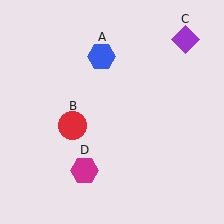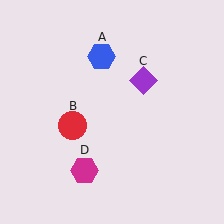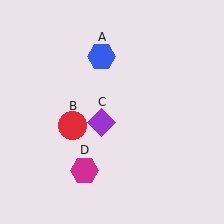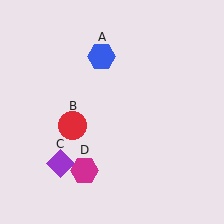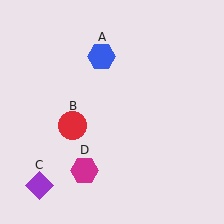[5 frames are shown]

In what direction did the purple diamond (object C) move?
The purple diamond (object C) moved down and to the left.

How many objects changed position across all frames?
1 object changed position: purple diamond (object C).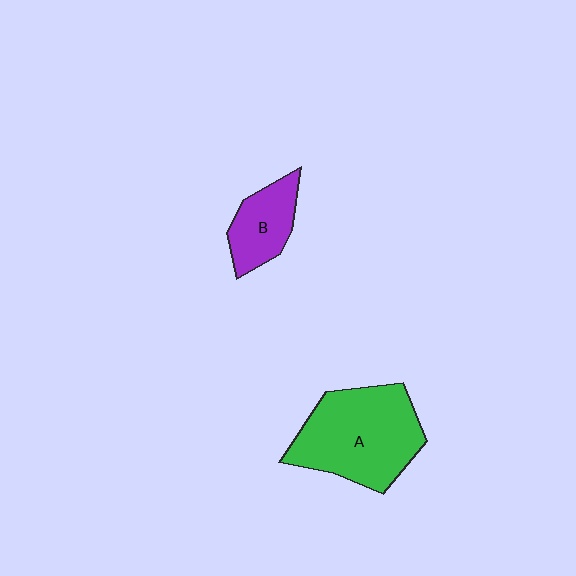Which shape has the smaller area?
Shape B (purple).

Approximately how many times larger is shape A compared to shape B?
Approximately 2.2 times.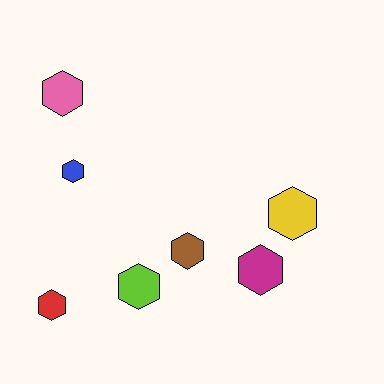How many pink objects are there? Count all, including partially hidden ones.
There is 1 pink object.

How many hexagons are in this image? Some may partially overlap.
There are 7 hexagons.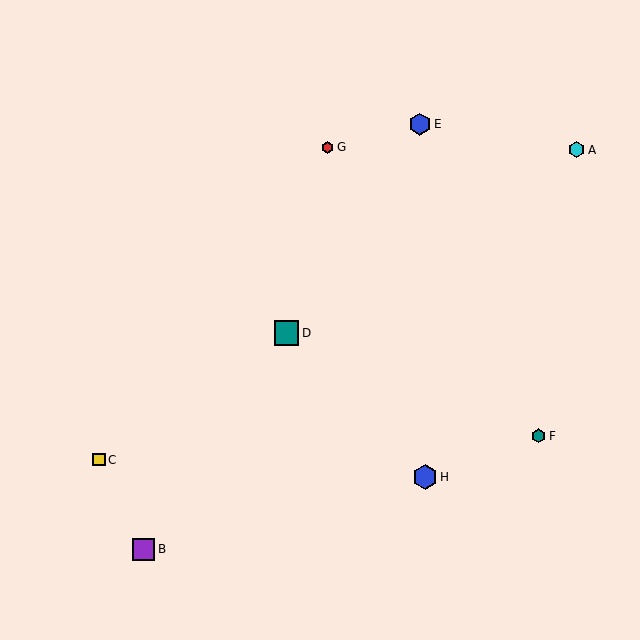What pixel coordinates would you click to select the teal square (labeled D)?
Click at (286, 333) to select the teal square D.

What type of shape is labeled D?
Shape D is a teal square.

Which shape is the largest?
The teal square (labeled D) is the largest.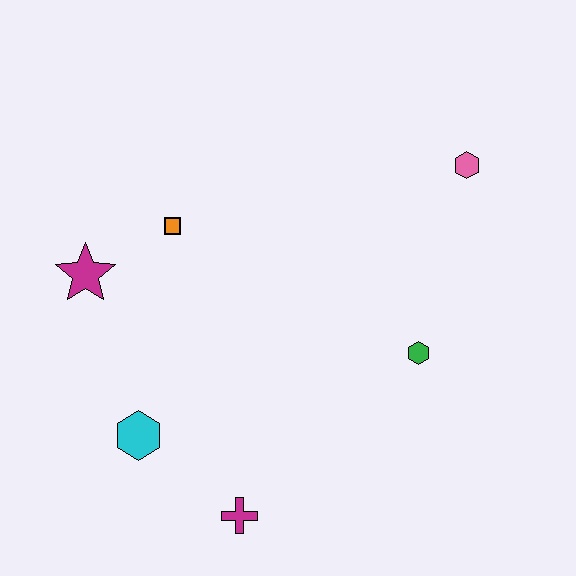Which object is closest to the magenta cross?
The cyan hexagon is closest to the magenta cross.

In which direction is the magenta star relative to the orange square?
The magenta star is to the left of the orange square.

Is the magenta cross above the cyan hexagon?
No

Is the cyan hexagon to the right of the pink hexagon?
No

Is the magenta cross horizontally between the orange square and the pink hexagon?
Yes